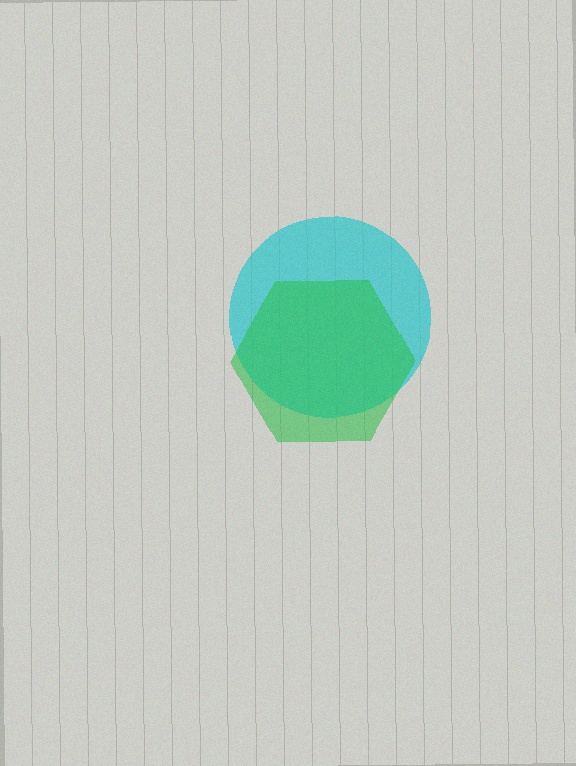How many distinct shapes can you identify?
There are 2 distinct shapes: a cyan circle, a green hexagon.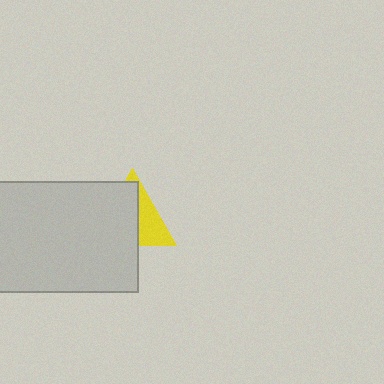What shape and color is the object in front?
The object in front is a light gray rectangle.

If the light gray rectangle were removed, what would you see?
You would see the complete yellow triangle.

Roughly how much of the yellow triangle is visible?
A small part of it is visible (roughly 38%).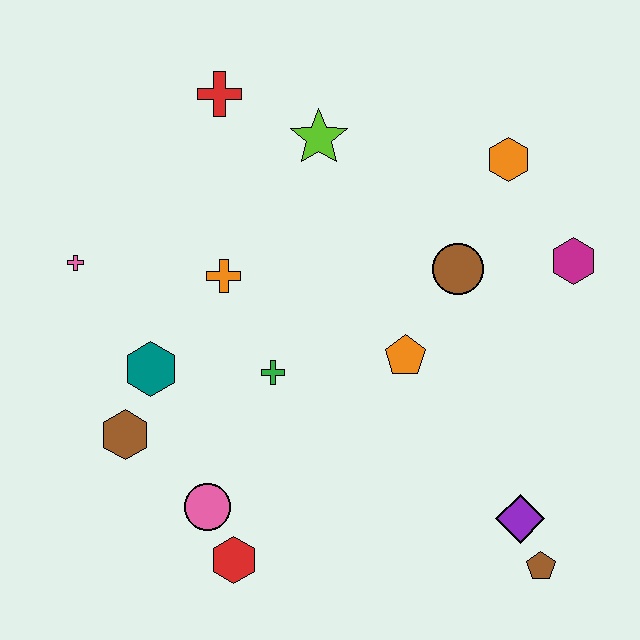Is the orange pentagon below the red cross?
Yes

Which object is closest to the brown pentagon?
The purple diamond is closest to the brown pentagon.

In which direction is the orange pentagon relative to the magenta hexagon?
The orange pentagon is to the left of the magenta hexagon.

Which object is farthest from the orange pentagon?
The pink cross is farthest from the orange pentagon.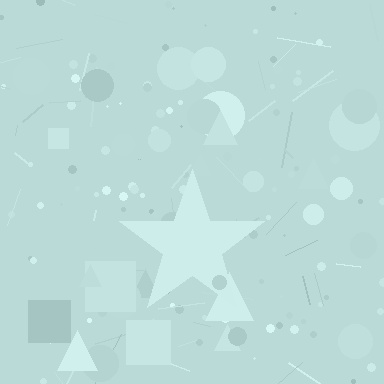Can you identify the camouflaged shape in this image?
The camouflaged shape is a star.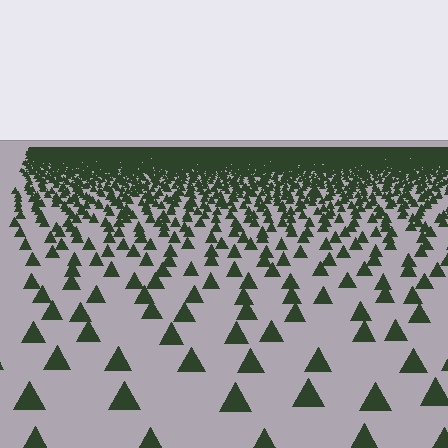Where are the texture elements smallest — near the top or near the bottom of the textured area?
Near the top.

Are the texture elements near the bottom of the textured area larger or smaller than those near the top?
Larger. Near the bottom, elements are closer to the viewer and appear at a bigger on-screen size.